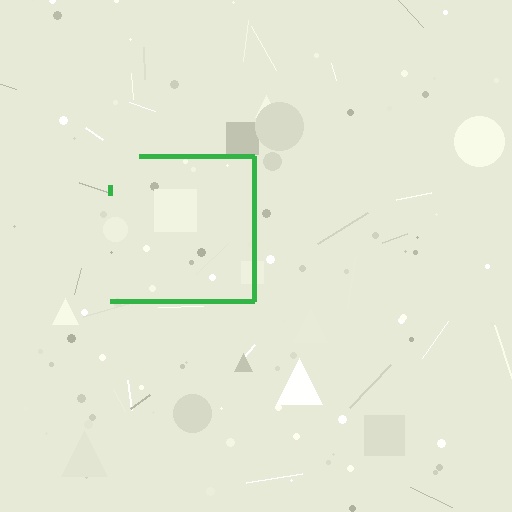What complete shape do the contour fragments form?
The contour fragments form a square.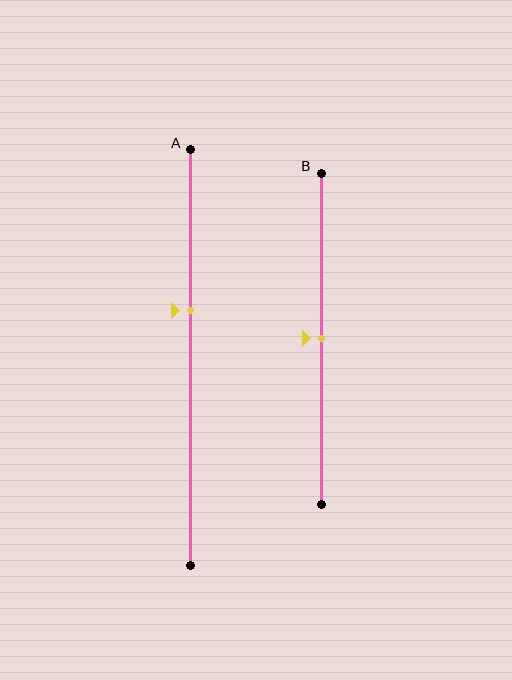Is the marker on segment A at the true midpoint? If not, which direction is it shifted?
No, the marker on segment A is shifted upward by about 11% of the segment length.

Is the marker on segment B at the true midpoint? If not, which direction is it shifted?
Yes, the marker on segment B is at the true midpoint.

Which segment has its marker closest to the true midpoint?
Segment B has its marker closest to the true midpoint.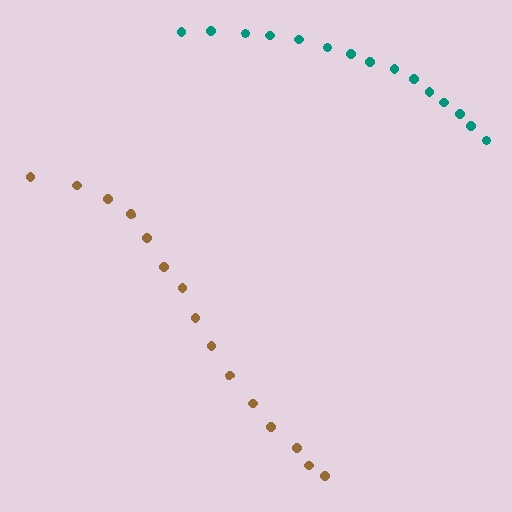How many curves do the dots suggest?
There are 2 distinct paths.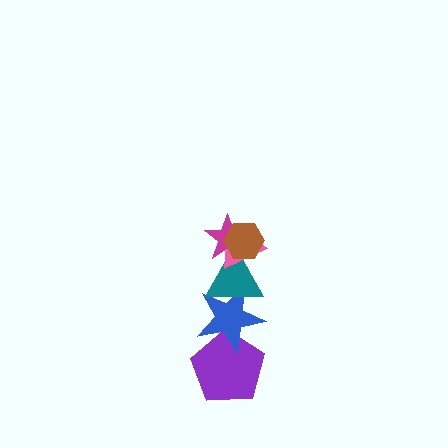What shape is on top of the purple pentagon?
The blue star is on top of the purple pentagon.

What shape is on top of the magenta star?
The brown hexagon is on top of the magenta star.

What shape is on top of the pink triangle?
The magenta star is on top of the pink triangle.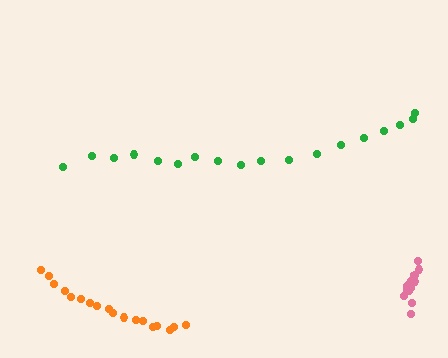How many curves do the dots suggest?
There are 3 distinct paths.